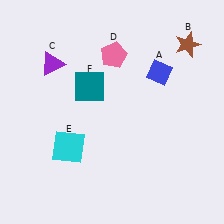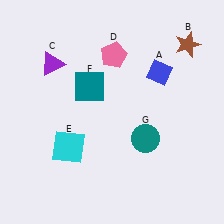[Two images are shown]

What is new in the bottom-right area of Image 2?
A teal circle (G) was added in the bottom-right area of Image 2.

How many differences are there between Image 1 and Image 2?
There is 1 difference between the two images.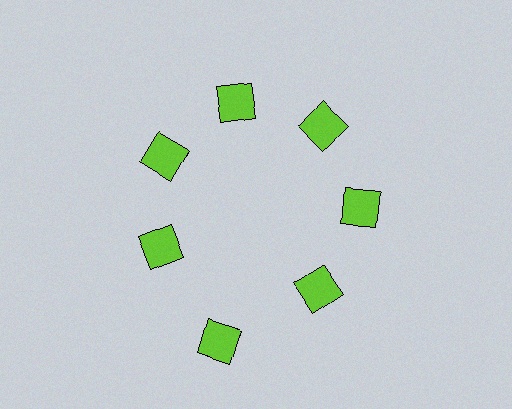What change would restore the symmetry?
The symmetry would be restored by moving it inward, back onto the ring so that all 7 squares sit at equal angles and equal distance from the center.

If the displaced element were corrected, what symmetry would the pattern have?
It would have 7-fold rotational symmetry — the pattern would map onto itself every 51 degrees.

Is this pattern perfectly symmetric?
No. The 7 lime squares are arranged in a ring, but one element near the 6 o'clock position is pushed outward from the center, breaking the 7-fold rotational symmetry.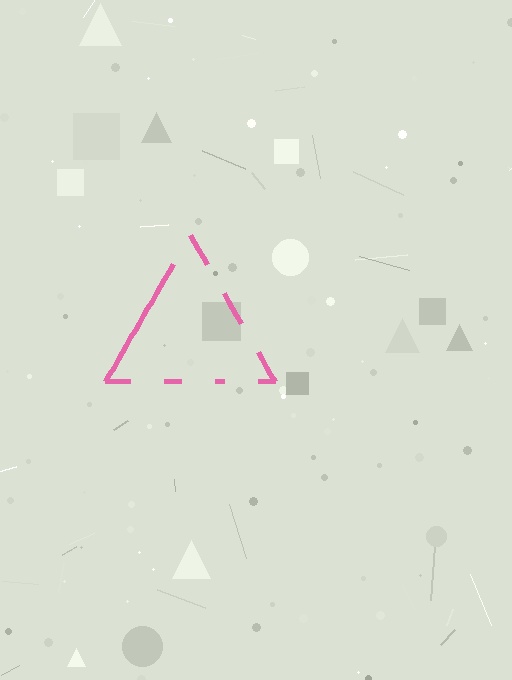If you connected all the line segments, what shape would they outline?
They would outline a triangle.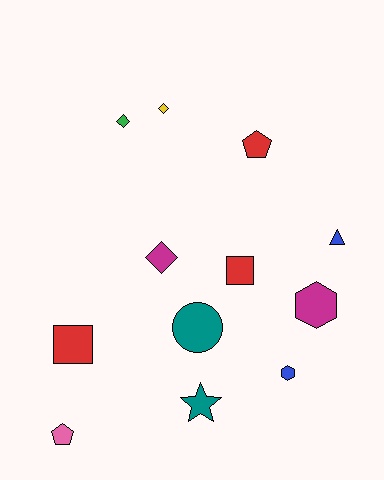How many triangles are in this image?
There is 1 triangle.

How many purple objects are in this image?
There are no purple objects.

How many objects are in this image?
There are 12 objects.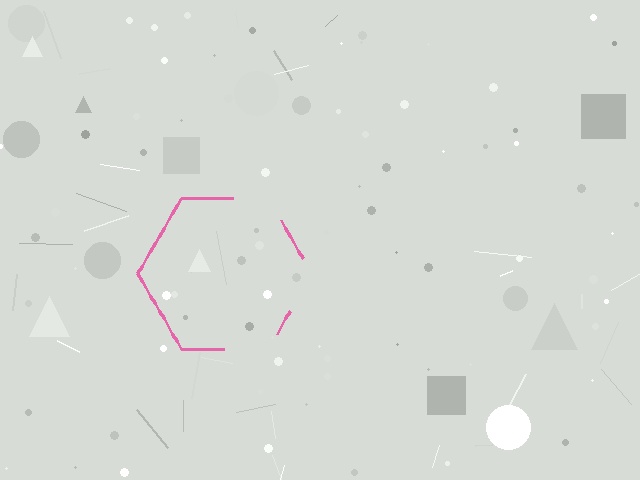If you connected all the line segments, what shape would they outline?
They would outline a hexagon.